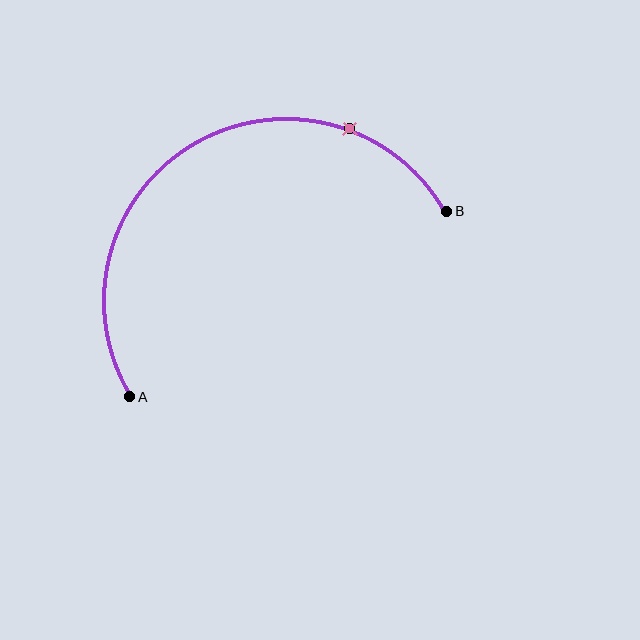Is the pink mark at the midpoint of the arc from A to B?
No. The pink mark lies on the arc but is closer to endpoint B. The arc midpoint would be at the point on the curve equidistant along the arc from both A and B.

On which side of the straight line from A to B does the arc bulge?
The arc bulges above the straight line connecting A and B.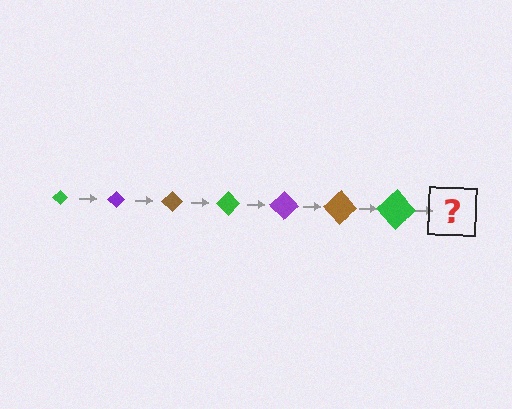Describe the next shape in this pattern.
It should be a purple diamond, larger than the previous one.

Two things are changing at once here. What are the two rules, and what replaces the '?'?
The two rules are that the diamond grows larger each step and the color cycles through green, purple, and brown. The '?' should be a purple diamond, larger than the previous one.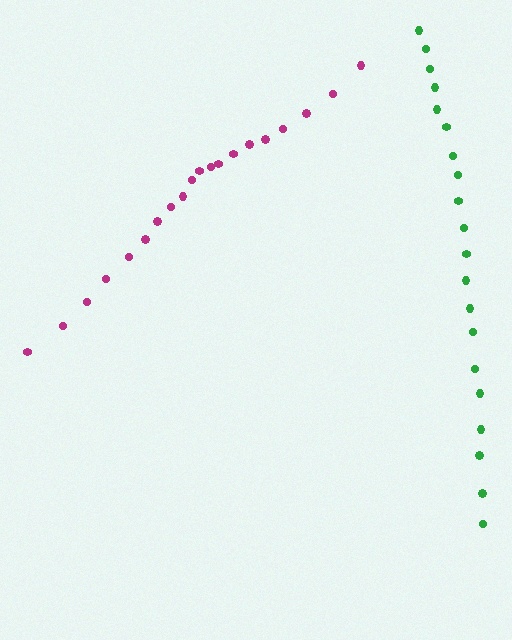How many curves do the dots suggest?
There are 2 distinct paths.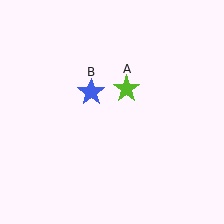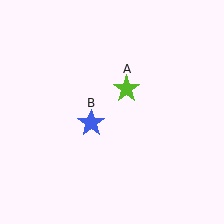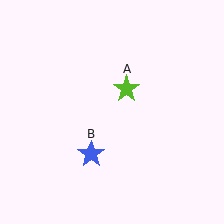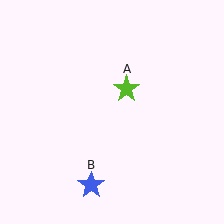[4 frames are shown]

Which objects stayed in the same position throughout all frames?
Lime star (object A) remained stationary.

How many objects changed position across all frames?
1 object changed position: blue star (object B).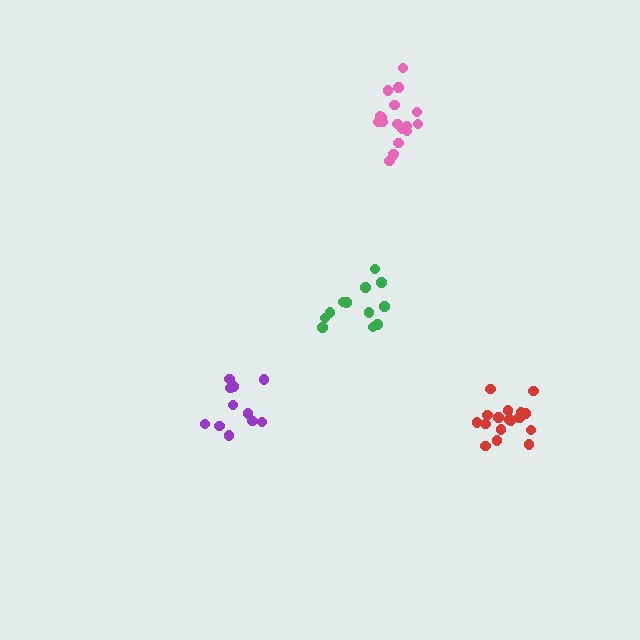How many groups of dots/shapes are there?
There are 4 groups.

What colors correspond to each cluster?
The clusters are colored: green, purple, pink, red.